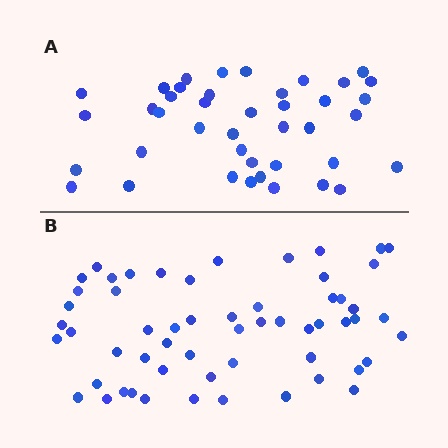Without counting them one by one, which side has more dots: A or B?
Region B (the bottom region) has more dots.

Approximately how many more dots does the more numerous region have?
Region B has approximately 15 more dots than region A.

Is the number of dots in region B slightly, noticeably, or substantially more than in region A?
Region B has noticeably more, but not dramatically so. The ratio is roughly 1.4 to 1.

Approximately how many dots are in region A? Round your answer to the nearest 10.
About 40 dots. (The exact count is 41, which rounds to 40.)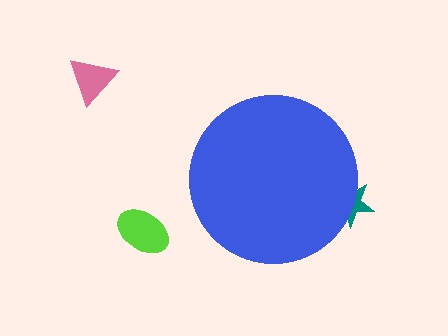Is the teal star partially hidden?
Yes, the teal star is partially hidden behind the blue circle.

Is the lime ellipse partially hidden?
No, the lime ellipse is fully visible.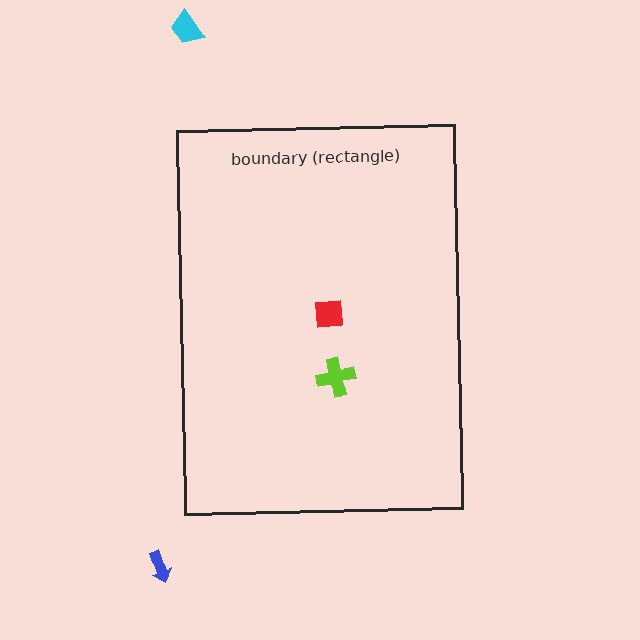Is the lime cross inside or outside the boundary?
Inside.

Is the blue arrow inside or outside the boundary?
Outside.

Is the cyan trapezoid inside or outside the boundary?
Outside.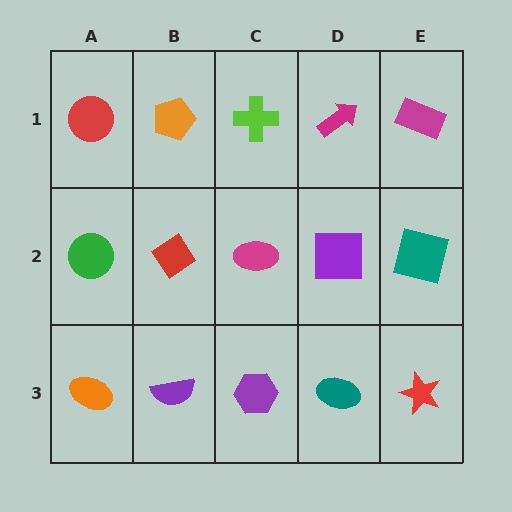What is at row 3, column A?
An orange ellipse.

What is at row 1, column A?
A red circle.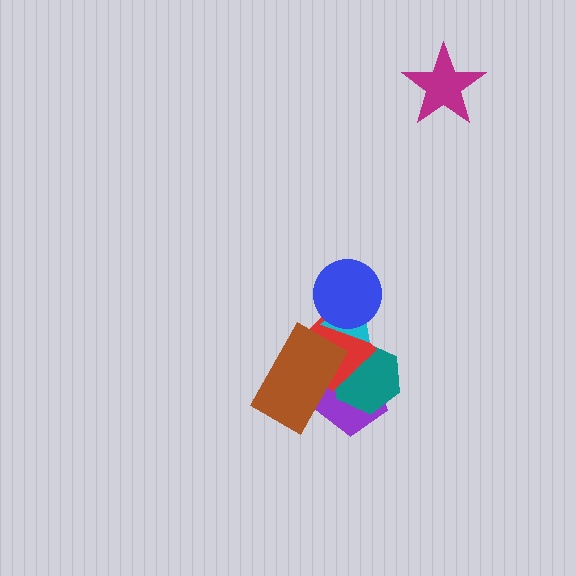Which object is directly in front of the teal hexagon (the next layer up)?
The red diamond is directly in front of the teal hexagon.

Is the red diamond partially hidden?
Yes, it is partially covered by another shape.